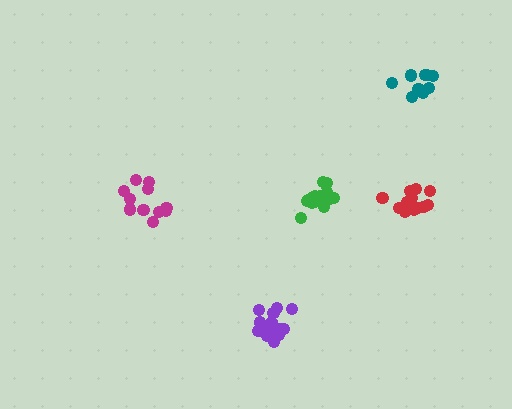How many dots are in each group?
Group 1: 15 dots, Group 2: 15 dots, Group 3: 9 dots, Group 4: 11 dots, Group 5: 13 dots (63 total).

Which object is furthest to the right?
The teal cluster is rightmost.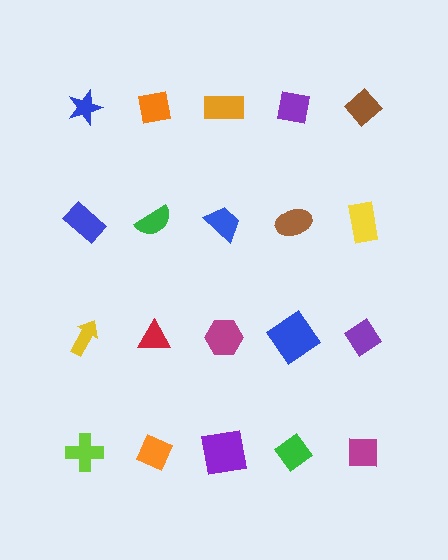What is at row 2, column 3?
A blue trapezoid.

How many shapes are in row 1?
5 shapes.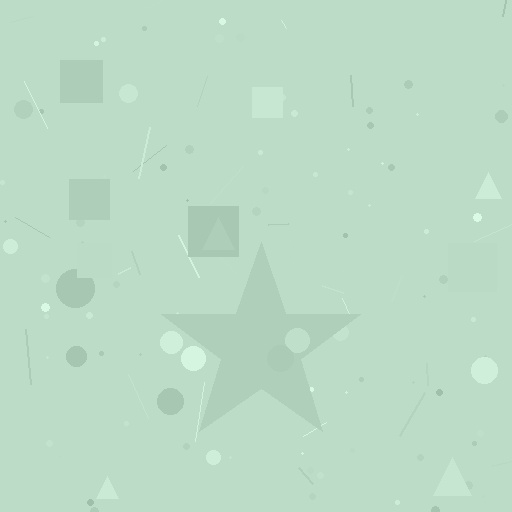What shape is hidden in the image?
A star is hidden in the image.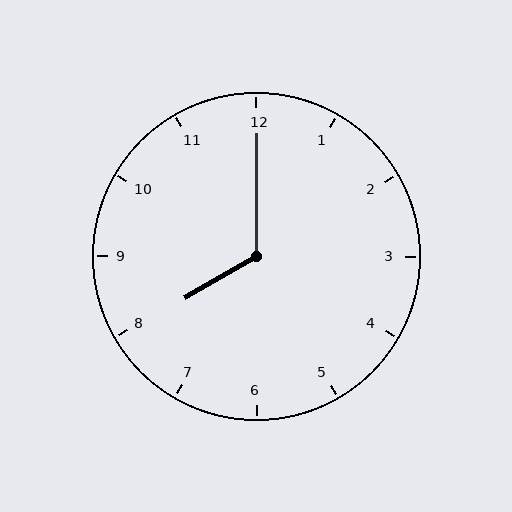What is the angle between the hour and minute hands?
Approximately 120 degrees.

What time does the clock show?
8:00.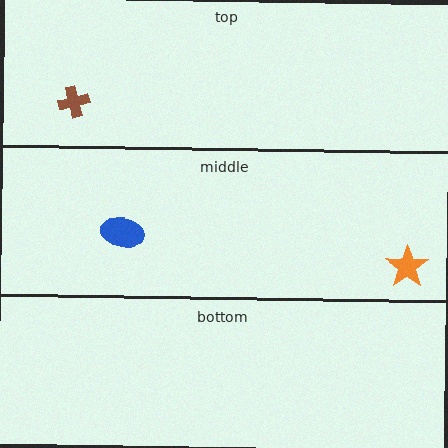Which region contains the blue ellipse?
The middle region.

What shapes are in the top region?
The brown cross.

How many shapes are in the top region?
1.